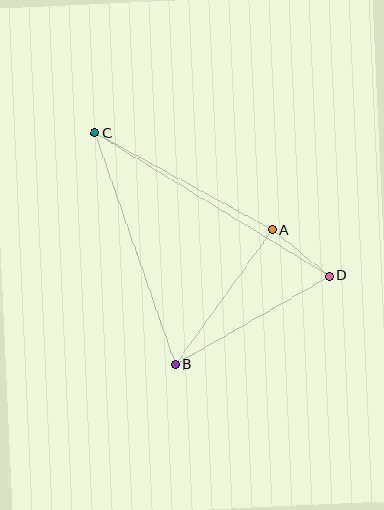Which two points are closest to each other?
Points A and D are closest to each other.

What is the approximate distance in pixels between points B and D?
The distance between B and D is approximately 178 pixels.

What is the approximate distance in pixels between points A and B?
The distance between A and B is approximately 166 pixels.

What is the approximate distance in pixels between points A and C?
The distance between A and C is approximately 202 pixels.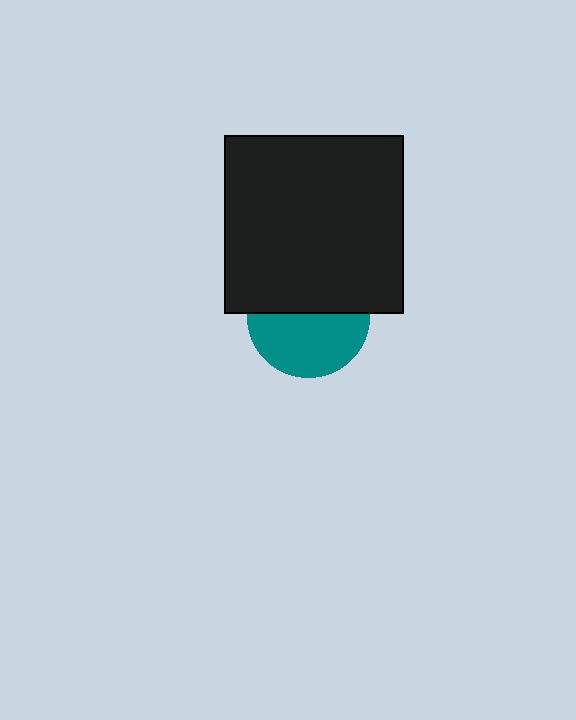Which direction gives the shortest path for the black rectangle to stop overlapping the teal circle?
Moving up gives the shortest separation.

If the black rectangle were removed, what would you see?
You would see the complete teal circle.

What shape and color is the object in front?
The object in front is a black rectangle.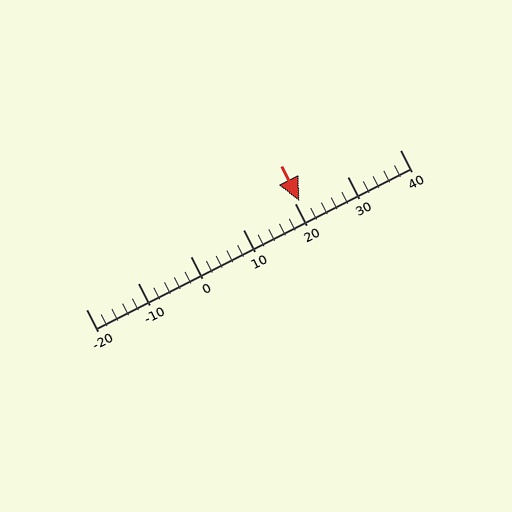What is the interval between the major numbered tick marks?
The major tick marks are spaced 10 units apart.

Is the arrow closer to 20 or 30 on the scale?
The arrow is closer to 20.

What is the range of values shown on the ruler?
The ruler shows values from -20 to 40.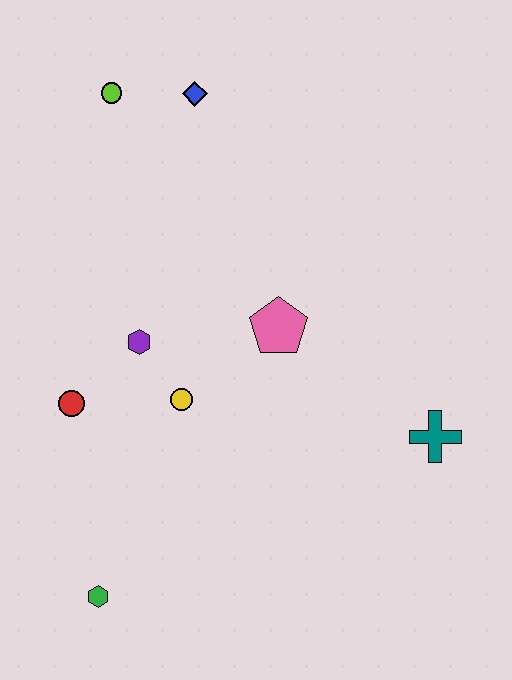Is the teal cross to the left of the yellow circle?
No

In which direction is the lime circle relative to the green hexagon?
The lime circle is above the green hexagon.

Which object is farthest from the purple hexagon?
The teal cross is farthest from the purple hexagon.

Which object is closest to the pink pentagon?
The yellow circle is closest to the pink pentagon.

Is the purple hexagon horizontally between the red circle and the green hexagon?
No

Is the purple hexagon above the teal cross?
Yes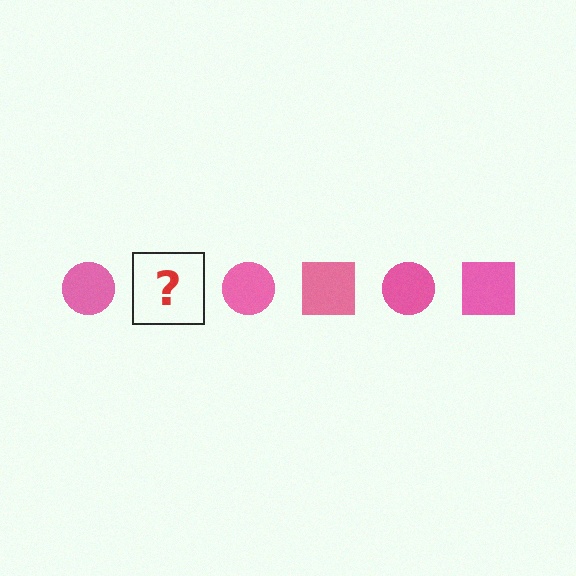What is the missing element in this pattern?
The missing element is a pink square.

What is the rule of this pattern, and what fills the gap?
The rule is that the pattern cycles through circle, square shapes in pink. The gap should be filled with a pink square.